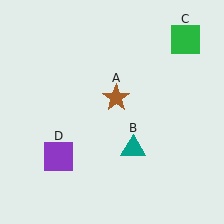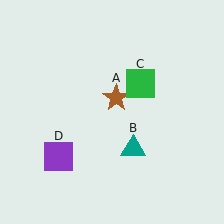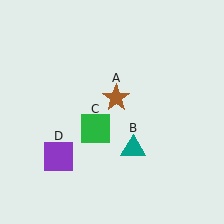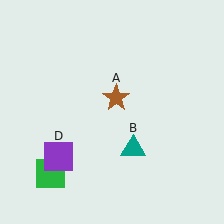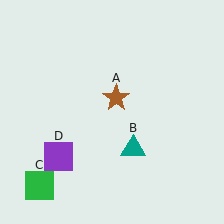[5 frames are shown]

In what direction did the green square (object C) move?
The green square (object C) moved down and to the left.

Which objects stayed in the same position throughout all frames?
Brown star (object A) and teal triangle (object B) and purple square (object D) remained stationary.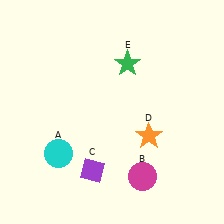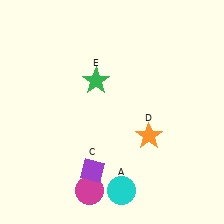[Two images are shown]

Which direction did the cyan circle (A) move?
The cyan circle (A) moved right.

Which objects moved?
The objects that moved are: the cyan circle (A), the magenta circle (B), the green star (E).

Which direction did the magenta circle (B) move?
The magenta circle (B) moved left.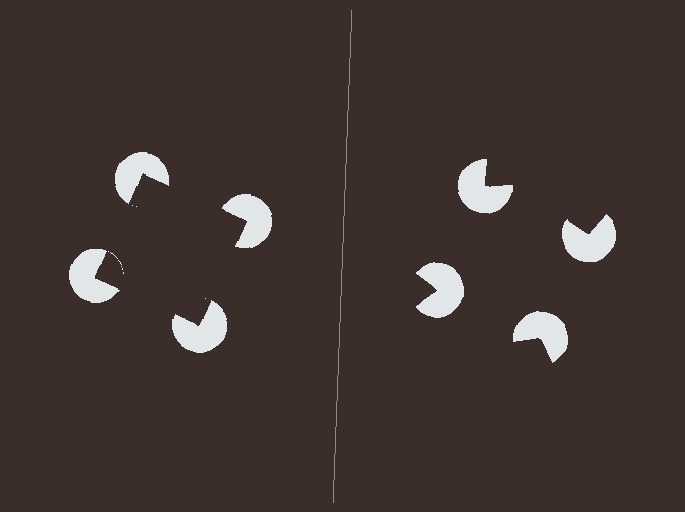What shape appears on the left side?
An illusory square.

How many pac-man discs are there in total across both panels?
8 — 4 on each side.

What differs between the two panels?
The pac-man discs are positioned identically on both sides; only the wedge orientations differ. On the left they align to a square; on the right they are misaligned.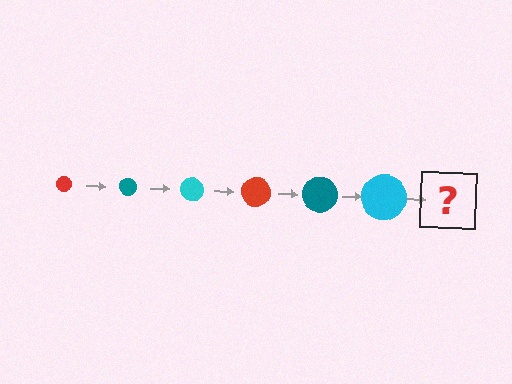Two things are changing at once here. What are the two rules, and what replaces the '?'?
The two rules are that the circle grows larger each step and the color cycles through red, teal, and cyan. The '?' should be a red circle, larger than the previous one.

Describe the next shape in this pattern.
It should be a red circle, larger than the previous one.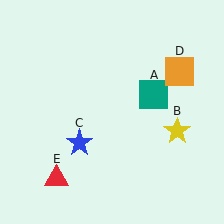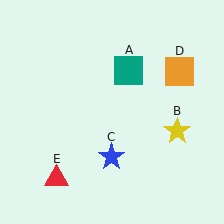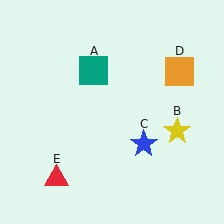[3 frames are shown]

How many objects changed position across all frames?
2 objects changed position: teal square (object A), blue star (object C).